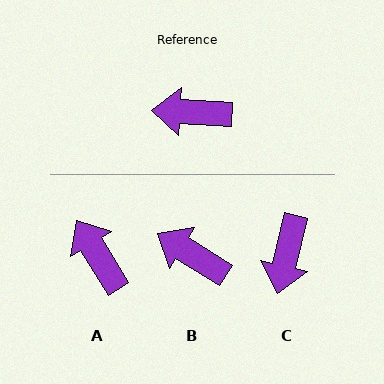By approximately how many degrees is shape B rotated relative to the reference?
Approximately 29 degrees clockwise.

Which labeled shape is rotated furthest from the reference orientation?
C, about 80 degrees away.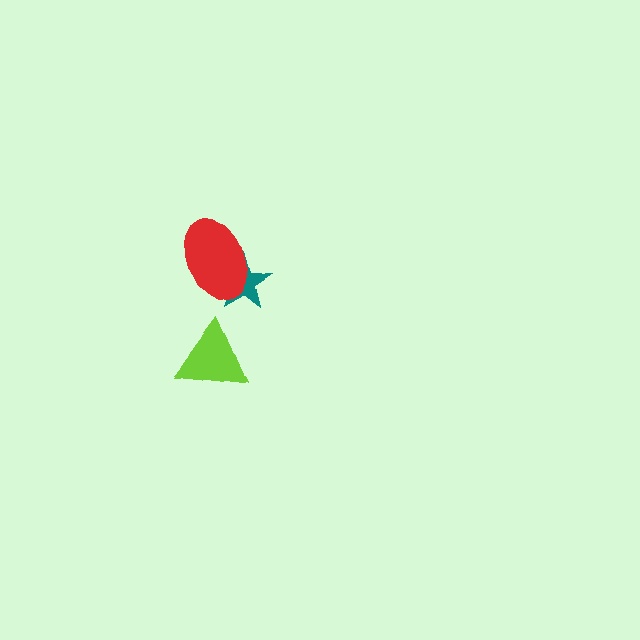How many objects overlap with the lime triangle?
0 objects overlap with the lime triangle.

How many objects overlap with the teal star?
1 object overlaps with the teal star.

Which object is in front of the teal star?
The red ellipse is in front of the teal star.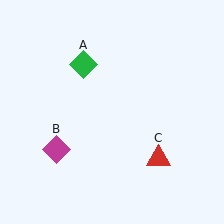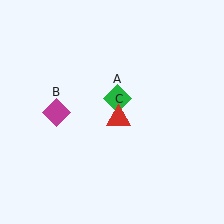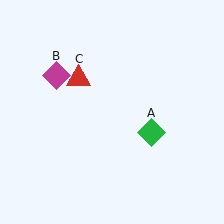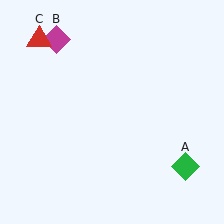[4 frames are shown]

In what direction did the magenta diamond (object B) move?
The magenta diamond (object B) moved up.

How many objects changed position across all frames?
3 objects changed position: green diamond (object A), magenta diamond (object B), red triangle (object C).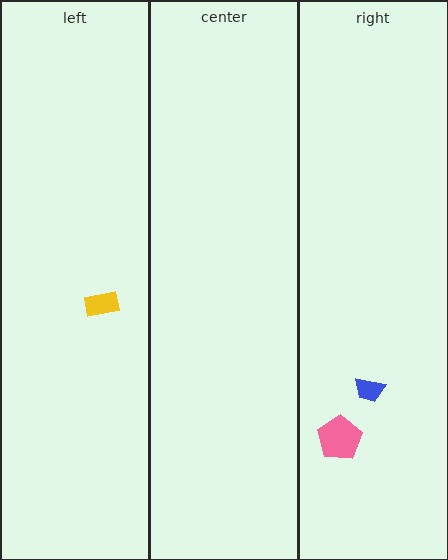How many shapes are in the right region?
2.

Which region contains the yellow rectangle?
The left region.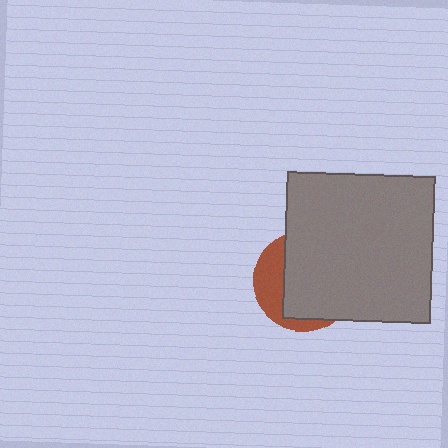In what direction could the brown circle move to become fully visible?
The brown circle could move left. That would shift it out from behind the gray square entirely.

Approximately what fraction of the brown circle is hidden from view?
Roughly 69% of the brown circle is hidden behind the gray square.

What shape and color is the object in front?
The object in front is a gray square.